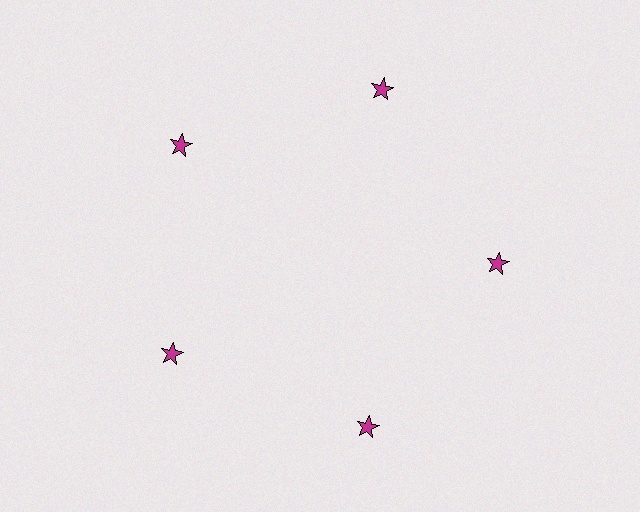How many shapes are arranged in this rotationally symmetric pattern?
There are 5 shapes, arranged in 5 groups of 1.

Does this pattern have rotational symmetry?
Yes, this pattern has 5-fold rotational symmetry. It looks the same after rotating 72 degrees around the center.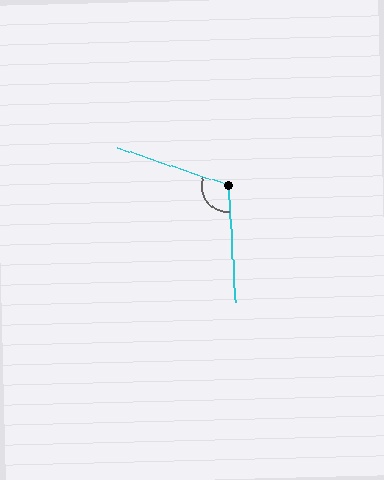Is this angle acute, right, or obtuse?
It is obtuse.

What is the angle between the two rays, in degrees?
Approximately 111 degrees.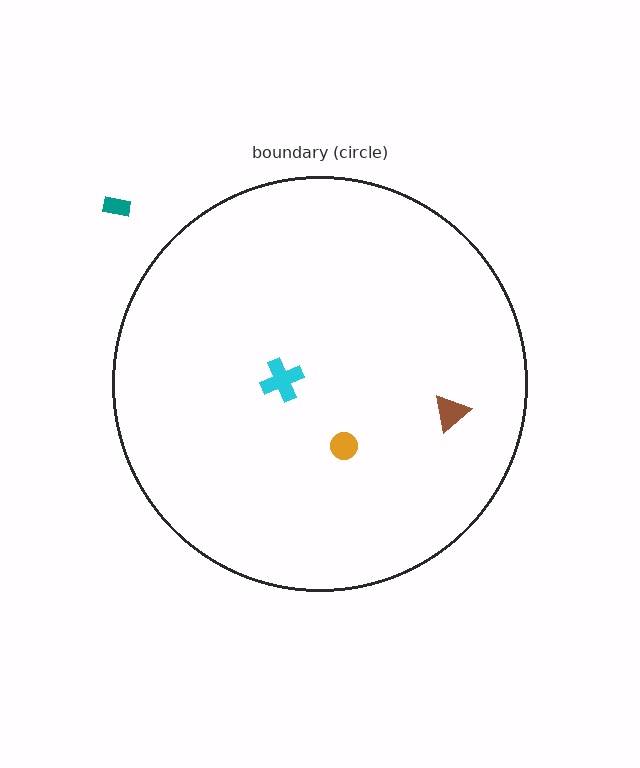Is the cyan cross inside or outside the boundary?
Inside.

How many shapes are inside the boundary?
3 inside, 1 outside.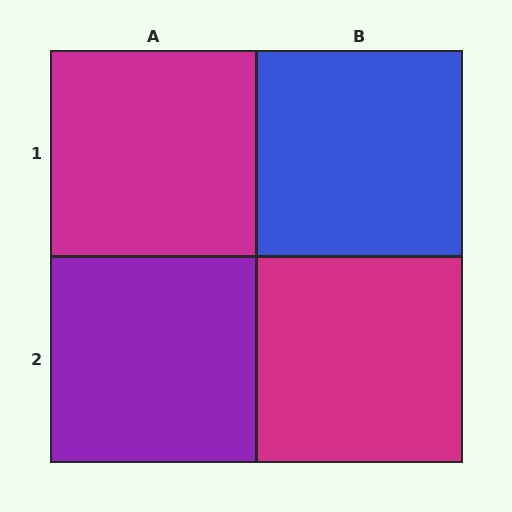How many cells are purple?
1 cell is purple.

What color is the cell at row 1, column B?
Blue.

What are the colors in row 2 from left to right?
Purple, magenta.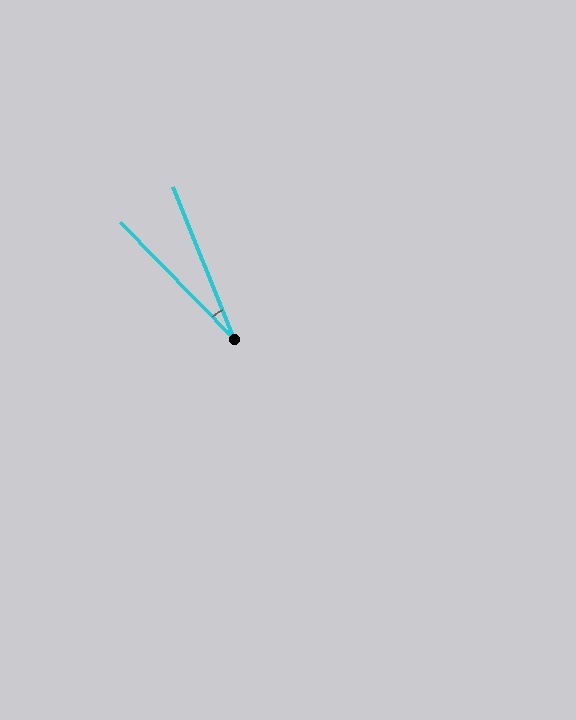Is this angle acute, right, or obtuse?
It is acute.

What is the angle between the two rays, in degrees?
Approximately 22 degrees.